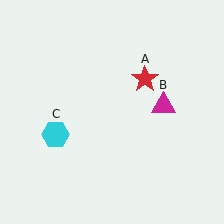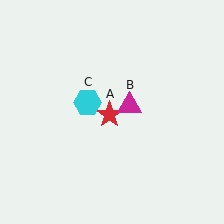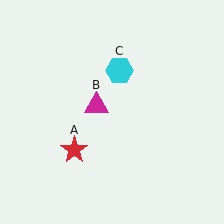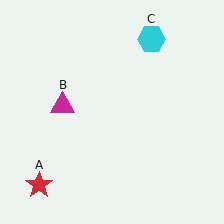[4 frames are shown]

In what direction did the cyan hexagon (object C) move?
The cyan hexagon (object C) moved up and to the right.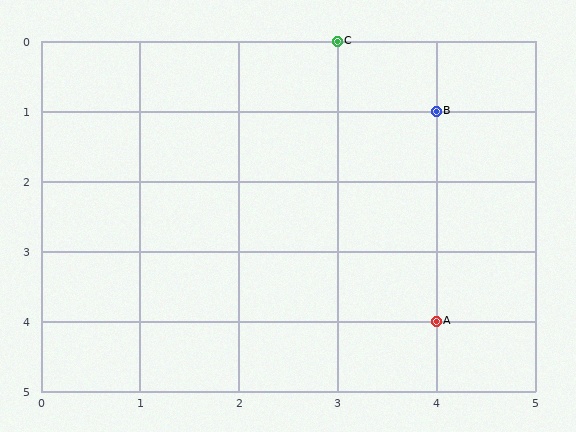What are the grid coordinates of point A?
Point A is at grid coordinates (4, 4).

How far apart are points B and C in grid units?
Points B and C are 1 column and 1 row apart (about 1.4 grid units diagonally).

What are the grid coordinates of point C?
Point C is at grid coordinates (3, 0).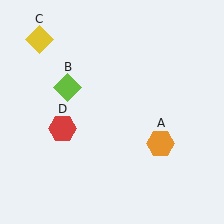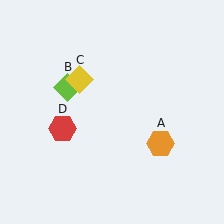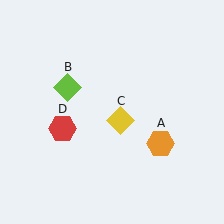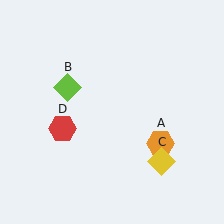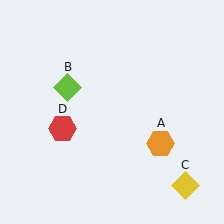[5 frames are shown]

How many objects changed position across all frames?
1 object changed position: yellow diamond (object C).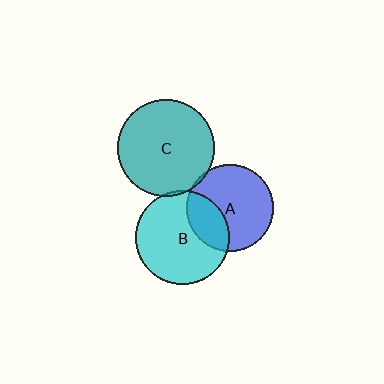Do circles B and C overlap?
Yes.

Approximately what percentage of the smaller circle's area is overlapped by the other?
Approximately 5%.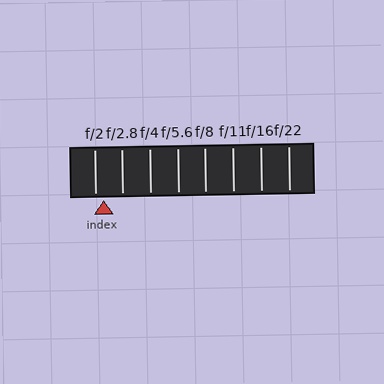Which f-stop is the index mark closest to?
The index mark is closest to f/2.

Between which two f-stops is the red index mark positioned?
The index mark is between f/2 and f/2.8.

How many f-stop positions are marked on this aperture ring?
There are 8 f-stop positions marked.